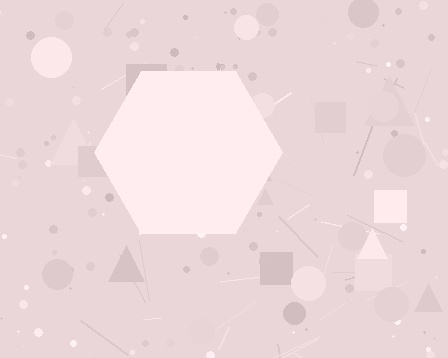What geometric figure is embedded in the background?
A hexagon is embedded in the background.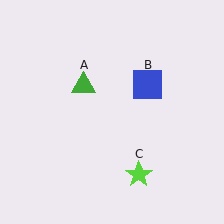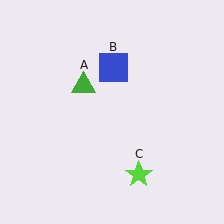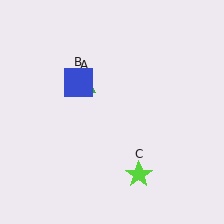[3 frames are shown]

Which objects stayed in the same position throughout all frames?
Green triangle (object A) and lime star (object C) remained stationary.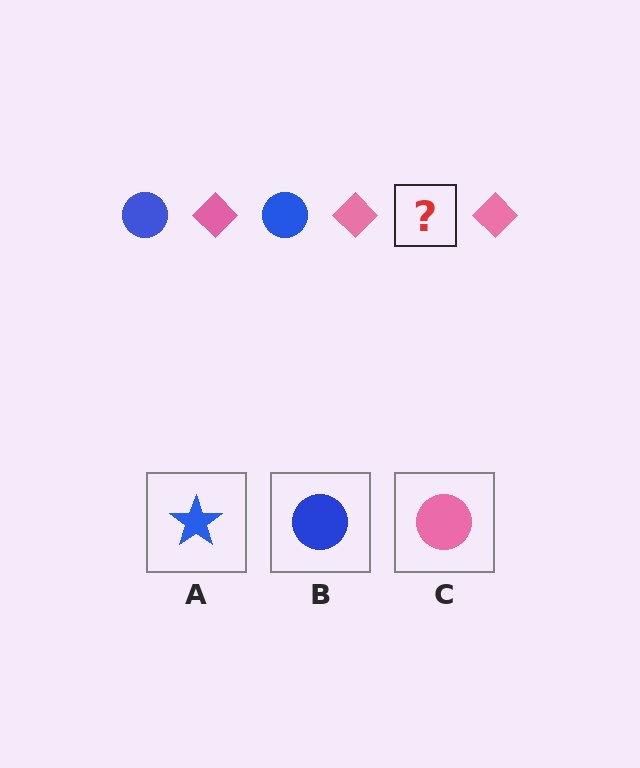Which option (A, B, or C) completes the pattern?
B.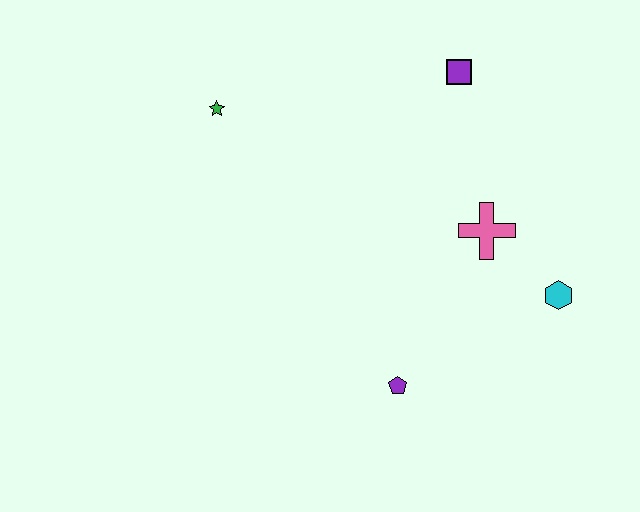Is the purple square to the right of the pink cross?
No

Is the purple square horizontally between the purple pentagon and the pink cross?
Yes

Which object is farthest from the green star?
The cyan hexagon is farthest from the green star.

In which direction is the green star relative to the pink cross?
The green star is to the left of the pink cross.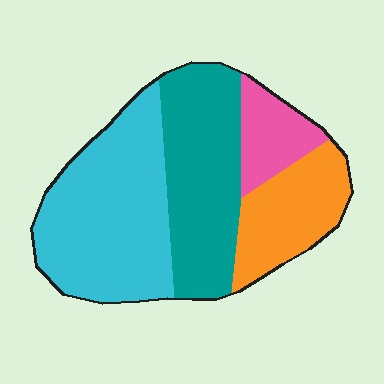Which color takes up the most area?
Cyan, at roughly 40%.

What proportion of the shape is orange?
Orange takes up about one fifth (1/5) of the shape.